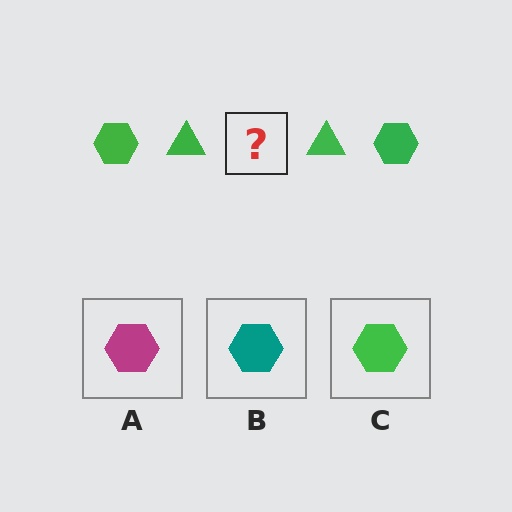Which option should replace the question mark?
Option C.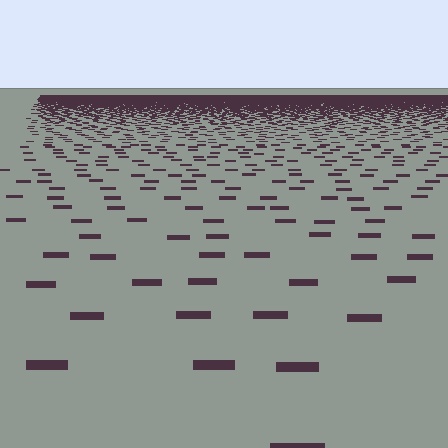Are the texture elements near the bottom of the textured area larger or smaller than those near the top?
Larger. Near the bottom, elements are closer to the viewer and appear at a bigger on-screen size.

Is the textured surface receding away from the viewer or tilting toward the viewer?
The surface is receding away from the viewer. Texture elements get smaller and denser toward the top.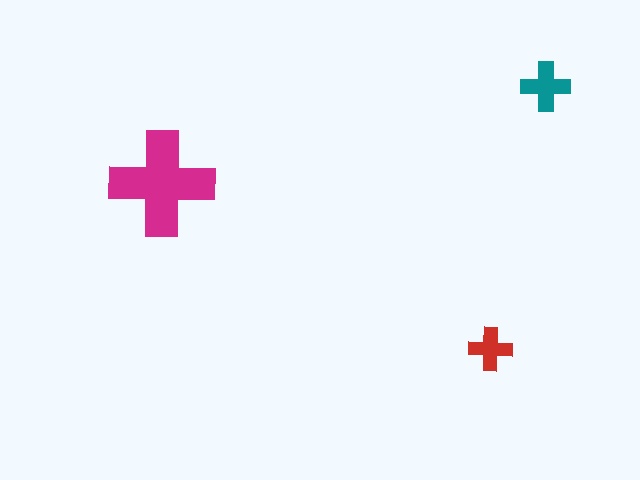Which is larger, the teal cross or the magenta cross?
The magenta one.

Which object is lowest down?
The red cross is bottommost.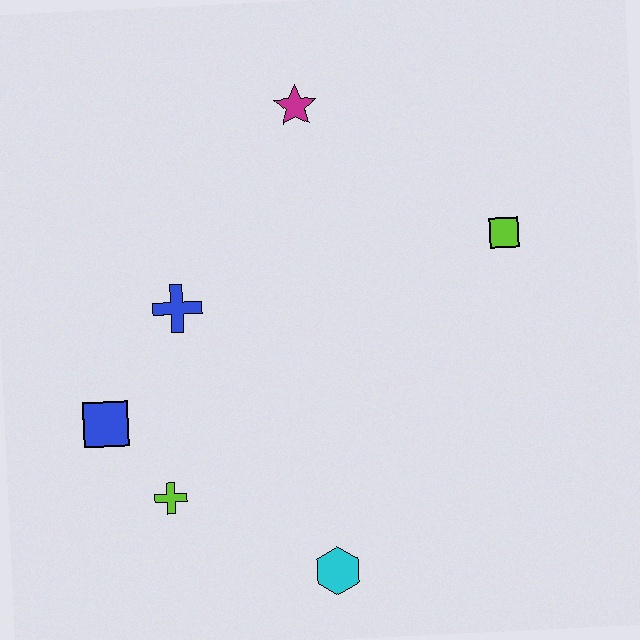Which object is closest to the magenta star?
The blue cross is closest to the magenta star.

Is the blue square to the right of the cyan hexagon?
No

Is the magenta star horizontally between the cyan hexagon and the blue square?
Yes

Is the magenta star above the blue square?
Yes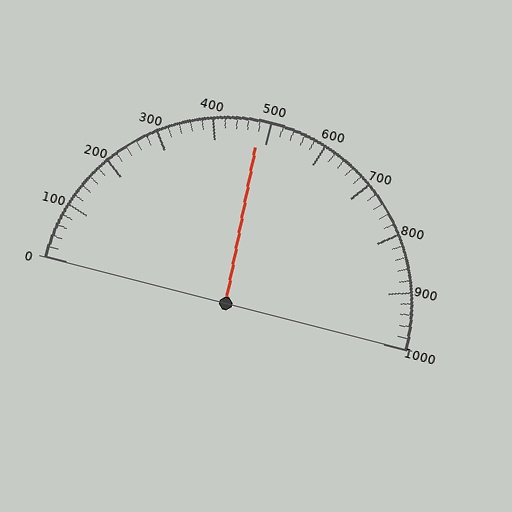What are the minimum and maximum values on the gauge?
The gauge ranges from 0 to 1000.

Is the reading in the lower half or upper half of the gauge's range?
The reading is in the lower half of the range (0 to 1000).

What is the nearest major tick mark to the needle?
The nearest major tick mark is 500.